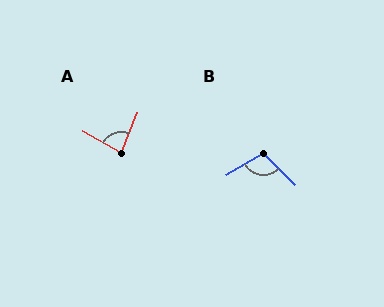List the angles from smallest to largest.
A (81°), B (106°).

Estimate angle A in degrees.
Approximately 81 degrees.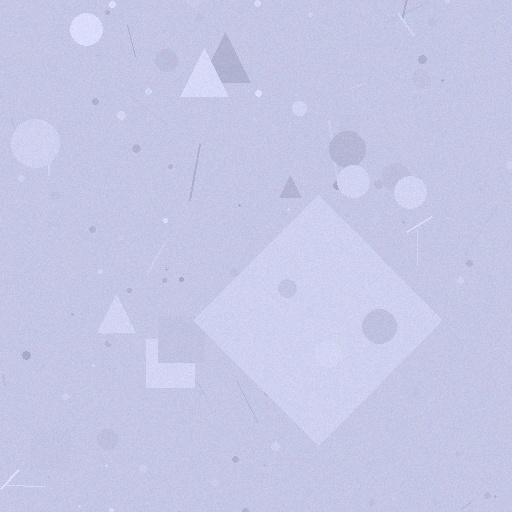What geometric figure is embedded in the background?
A diamond is embedded in the background.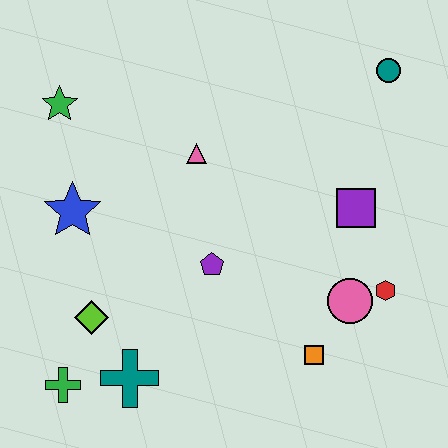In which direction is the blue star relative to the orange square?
The blue star is to the left of the orange square.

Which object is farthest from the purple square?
The green cross is farthest from the purple square.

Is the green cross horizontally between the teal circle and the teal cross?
No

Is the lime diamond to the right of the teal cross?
No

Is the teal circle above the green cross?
Yes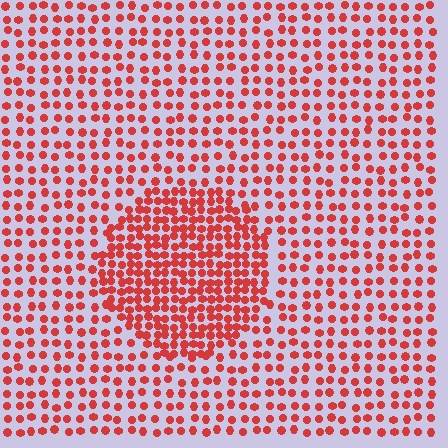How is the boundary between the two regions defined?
The boundary is defined by a change in element density (approximately 1.9x ratio). All elements are the same color, size, and shape.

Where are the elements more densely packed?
The elements are more densely packed inside the circle boundary.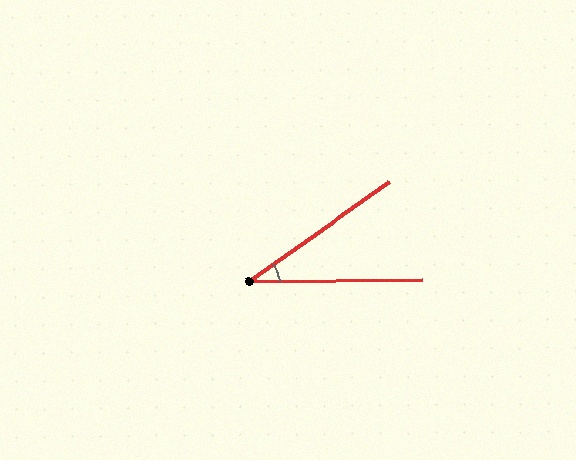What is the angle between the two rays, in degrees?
Approximately 35 degrees.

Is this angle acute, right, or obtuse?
It is acute.